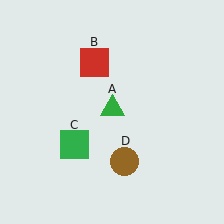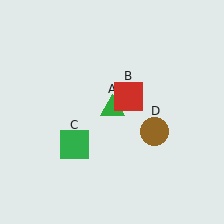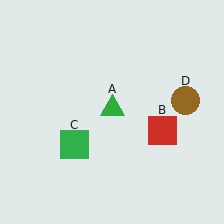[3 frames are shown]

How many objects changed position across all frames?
2 objects changed position: red square (object B), brown circle (object D).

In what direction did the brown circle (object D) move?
The brown circle (object D) moved up and to the right.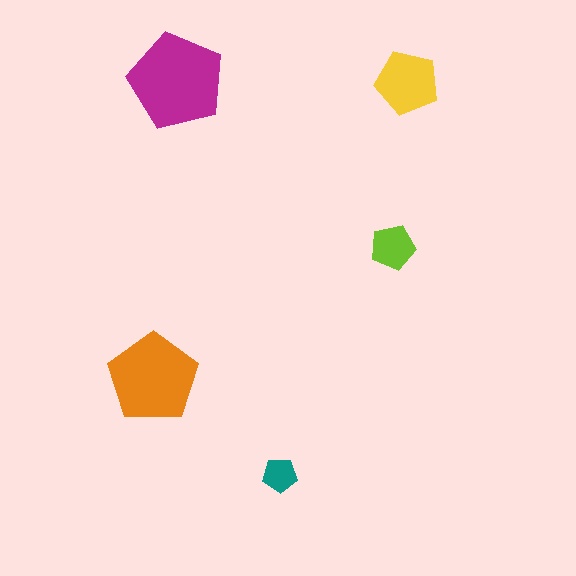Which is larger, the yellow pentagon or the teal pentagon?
The yellow one.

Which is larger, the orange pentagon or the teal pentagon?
The orange one.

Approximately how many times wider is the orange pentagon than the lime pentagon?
About 2 times wider.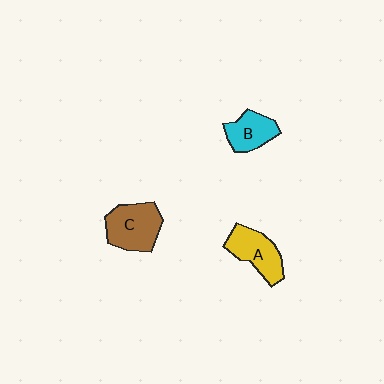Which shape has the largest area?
Shape C (brown).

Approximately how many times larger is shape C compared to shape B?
Approximately 1.5 times.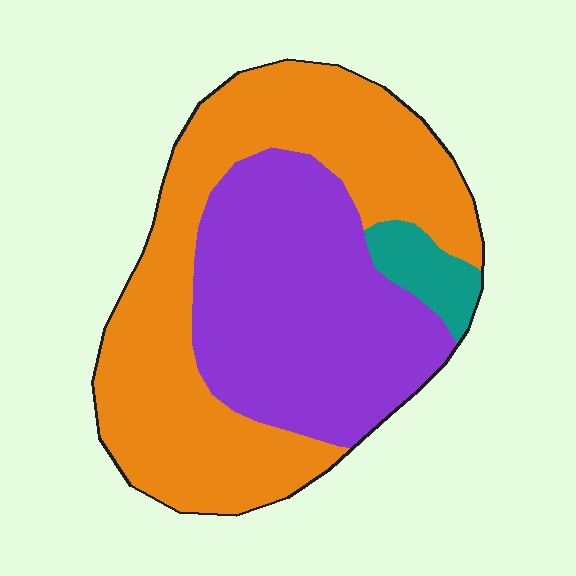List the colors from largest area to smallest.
From largest to smallest: orange, purple, teal.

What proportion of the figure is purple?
Purple takes up about two fifths (2/5) of the figure.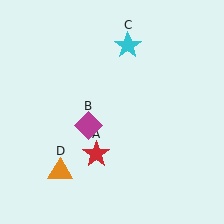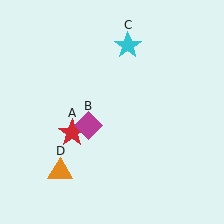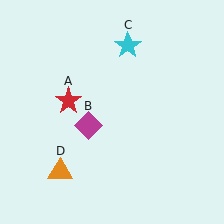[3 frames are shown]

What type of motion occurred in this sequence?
The red star (object A) rotated clockwise around the center of the scene.